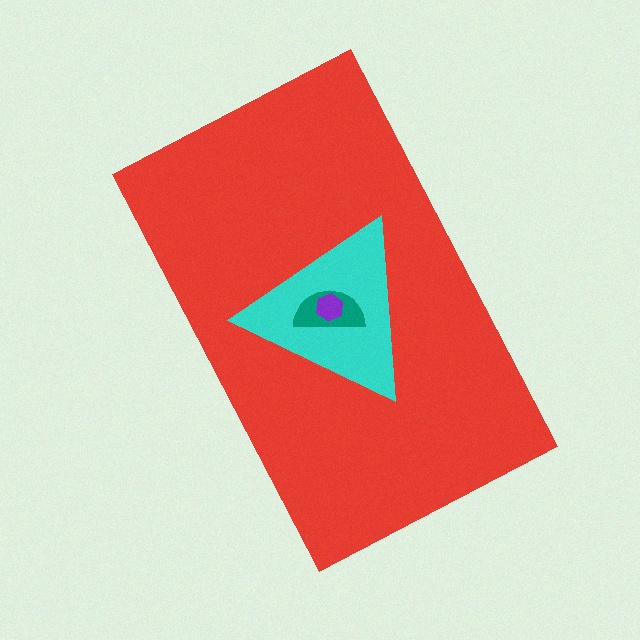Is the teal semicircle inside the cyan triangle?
Yes.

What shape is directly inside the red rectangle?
The cyan triangle.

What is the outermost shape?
The red rectangle.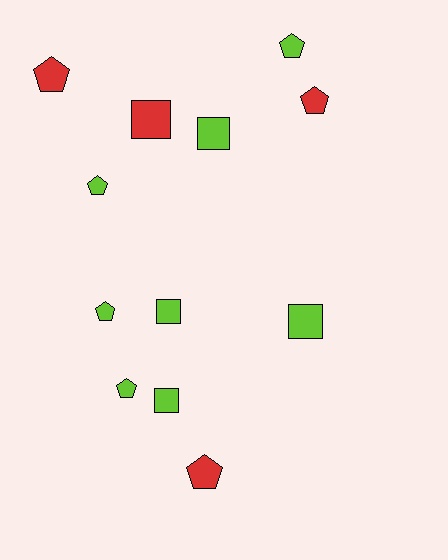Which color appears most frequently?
Lime, with 8 objects.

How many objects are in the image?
There are 12 objects.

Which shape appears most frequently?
Pentagon, with 7 objects.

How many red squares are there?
There is 1 red square.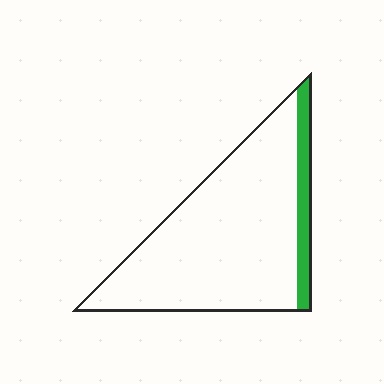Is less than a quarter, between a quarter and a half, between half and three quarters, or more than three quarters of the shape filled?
Less than a quarter.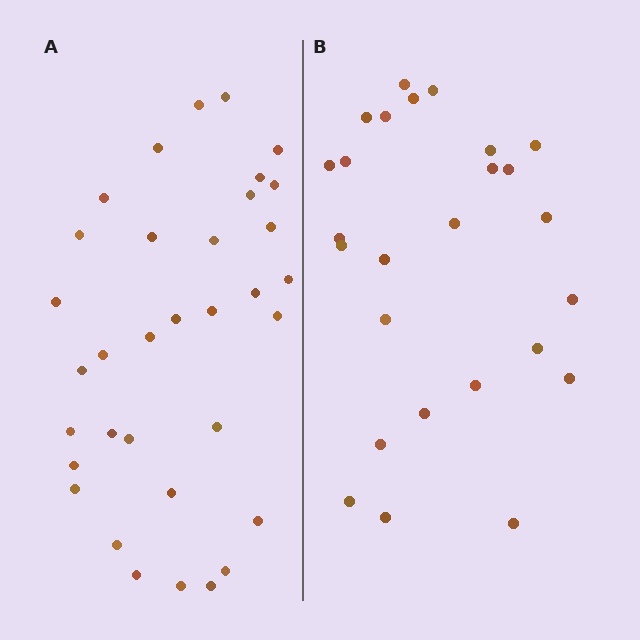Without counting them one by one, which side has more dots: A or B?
Region A (the left region) has more dots.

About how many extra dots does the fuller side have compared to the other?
Region A has roughly 8 or so more dots than region B.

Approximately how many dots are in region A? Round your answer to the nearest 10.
About 30 dots. (The exact count is 34, which rounds to 30.)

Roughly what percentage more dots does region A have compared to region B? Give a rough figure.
About 30% more.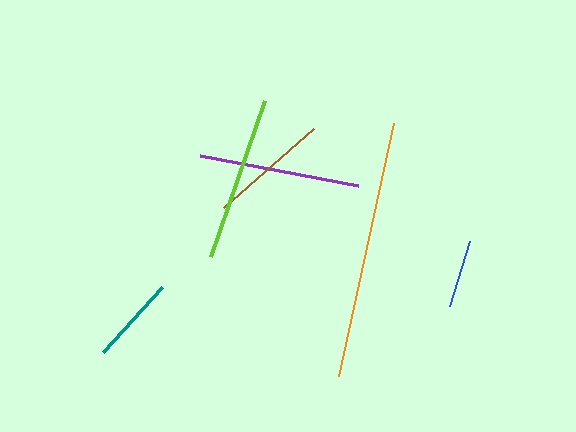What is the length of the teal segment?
The teal segment is approximately 88 pixels long.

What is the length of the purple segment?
The purple segment is approximately 162 pixels long.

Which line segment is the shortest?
The blue line is the shortest at approximately 68 pixels.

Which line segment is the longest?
The orange line is the longest at approximately 260 pixels.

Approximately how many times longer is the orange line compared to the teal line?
The orange line is approximately 3.0 times the length of the teal line.